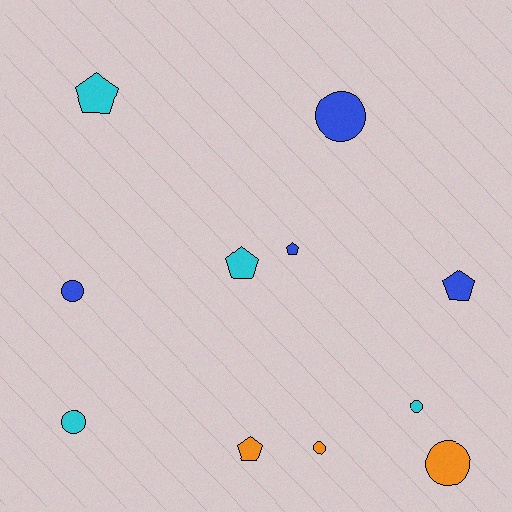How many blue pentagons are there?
There are 2 blue pentagons.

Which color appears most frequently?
Cyan, with 4 objects.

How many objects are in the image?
There are 11 objects.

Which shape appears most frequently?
Circle, with 6 objects.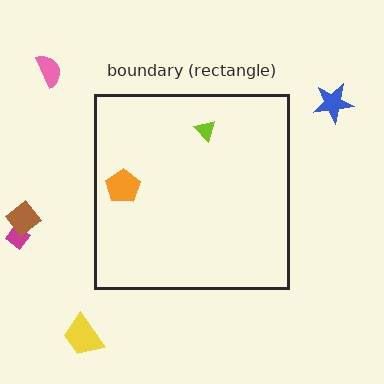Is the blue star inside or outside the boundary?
Outside.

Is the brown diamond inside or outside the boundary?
Outside.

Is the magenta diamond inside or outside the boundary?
Outside.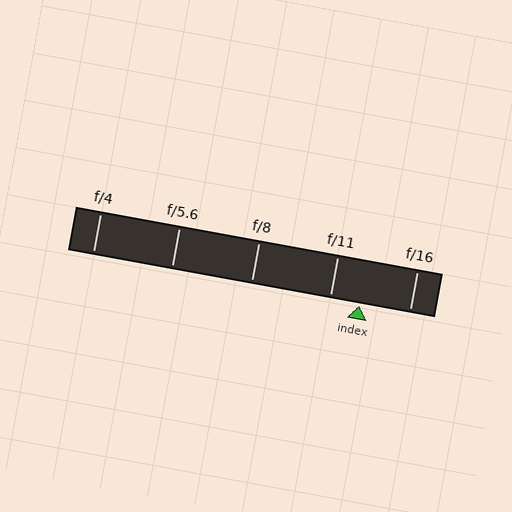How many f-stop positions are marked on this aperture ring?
There are 5 f-stop positions marked.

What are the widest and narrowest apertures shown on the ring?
The widest aperture shown is f/4 and the narrowest is f/16.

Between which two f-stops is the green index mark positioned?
The index mark is between f/11 and f/16.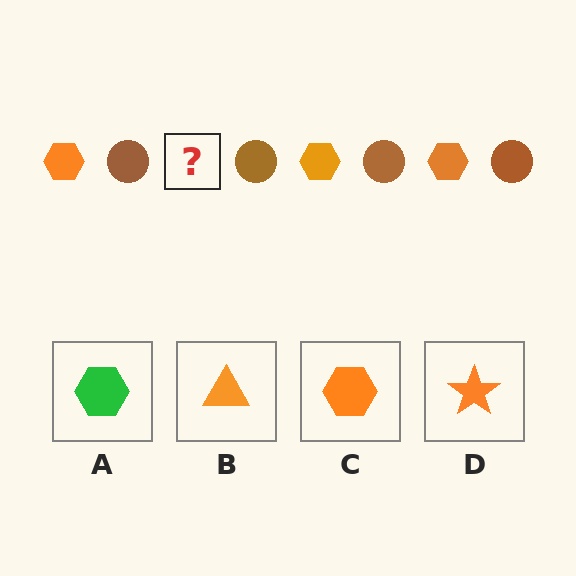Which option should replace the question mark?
Option C.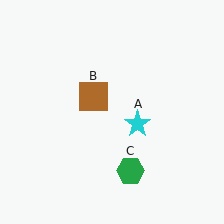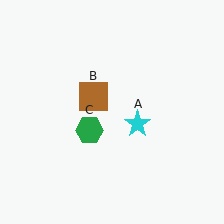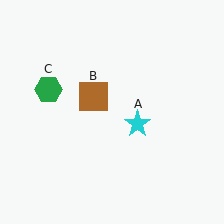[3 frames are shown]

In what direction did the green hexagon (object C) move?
The green hexagon (object C) moved up and to the left.